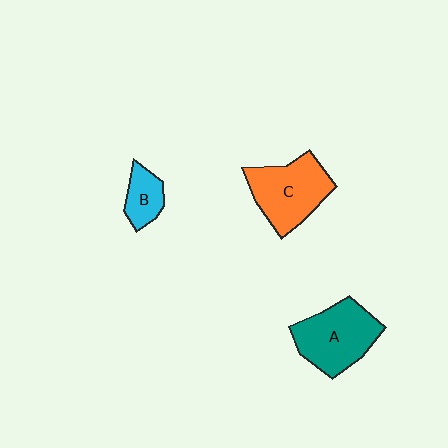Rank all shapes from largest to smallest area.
From largest to smallest: A (teal), C (orange), B (cyan).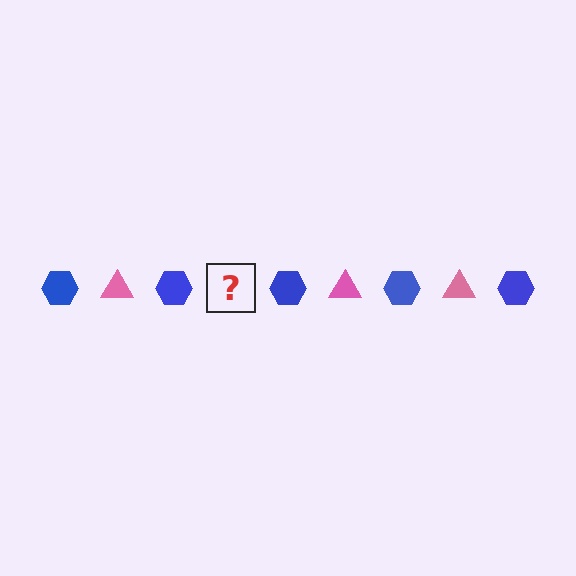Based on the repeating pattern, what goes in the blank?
The blank should be a pink triangle.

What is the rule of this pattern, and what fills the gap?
The rule is that the pattern alternates between blue hexagon and pink triangle. The gap should be filled with a pink triangle.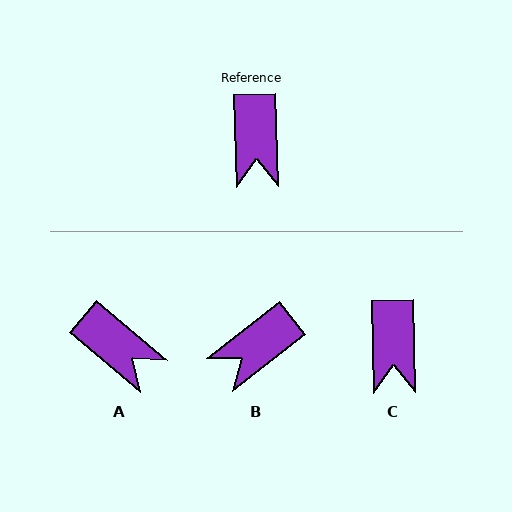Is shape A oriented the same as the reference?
No, it is off by about 48 degrees.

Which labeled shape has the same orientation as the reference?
C.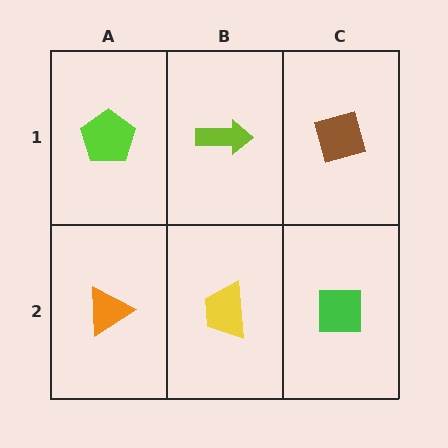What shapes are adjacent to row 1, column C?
A green square (row 2, column C), a lime arrow (row 1, column B).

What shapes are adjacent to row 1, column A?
An orange triangle (row 2, column A), a lime arrow (row 1, column B).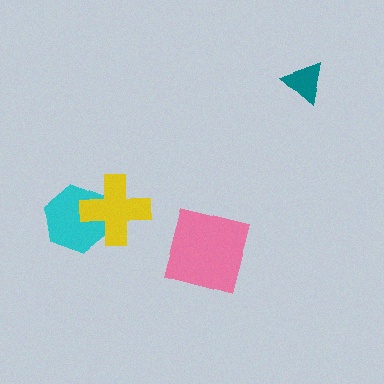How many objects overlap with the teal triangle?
0 objects overlap with the teal triangle.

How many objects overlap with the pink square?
0 objects overlap with the pink square.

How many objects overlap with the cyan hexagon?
1 object overlaps with the cyan hexagon.